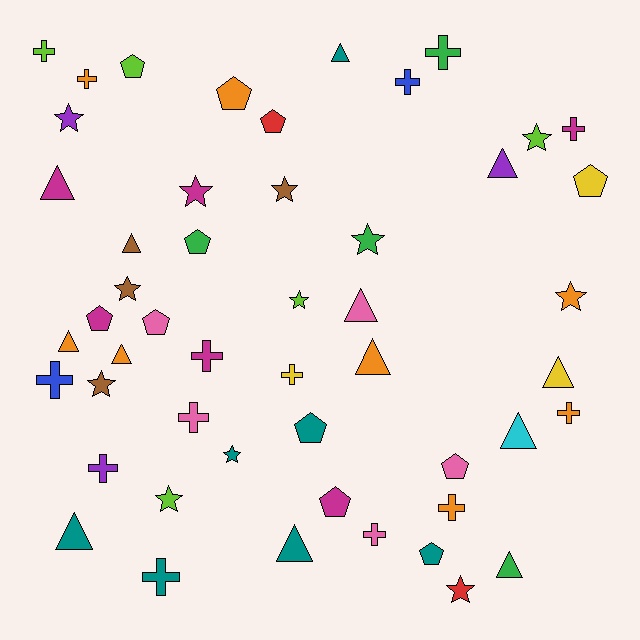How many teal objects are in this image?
There are 7 teal objects.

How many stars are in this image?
There are 12 stars.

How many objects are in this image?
There are 50 objects.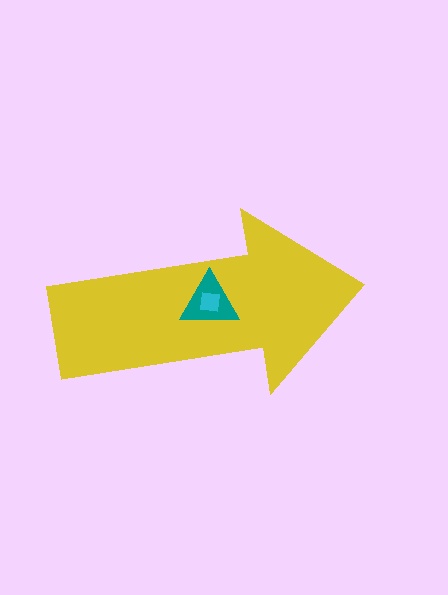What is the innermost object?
The cyan square.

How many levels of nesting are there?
3.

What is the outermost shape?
The yellow arrow.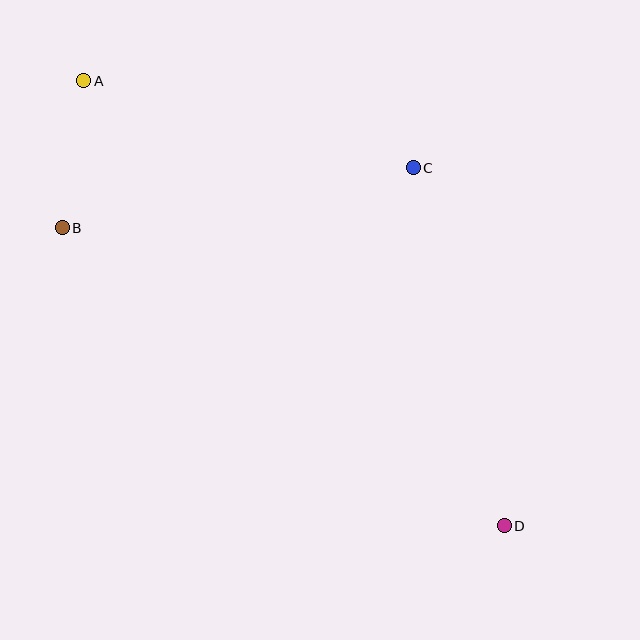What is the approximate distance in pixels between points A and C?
The distance between A and C is approximately 341 pixels.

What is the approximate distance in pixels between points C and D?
The distance between C and D is approximately 369 pixels.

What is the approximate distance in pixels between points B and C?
The distance between B and C is approximately 356 pixels.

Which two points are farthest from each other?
Points A and D are farthest from each other.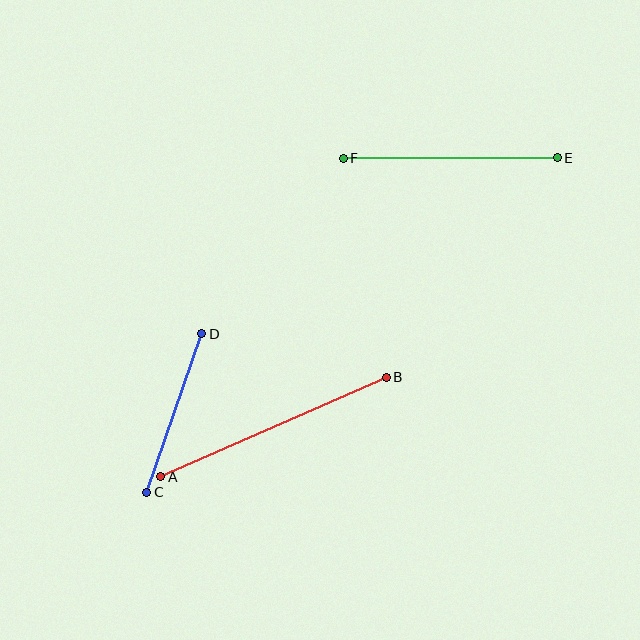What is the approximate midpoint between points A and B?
The midpoint is at approximately (274, 427) pixels.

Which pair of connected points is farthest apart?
Points A and B are farthest apart.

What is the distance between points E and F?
The distance is approximately 214 pixels.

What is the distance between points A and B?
The distance is approximately 247 pixels.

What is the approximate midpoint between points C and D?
The midpoint is at approximately (174, 413) pixels.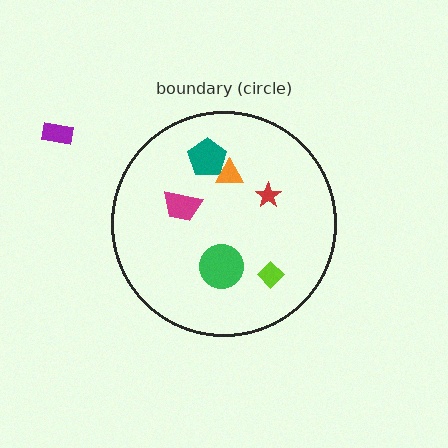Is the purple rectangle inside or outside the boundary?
Outside.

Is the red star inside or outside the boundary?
Inside.